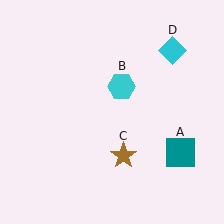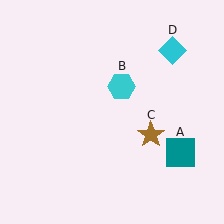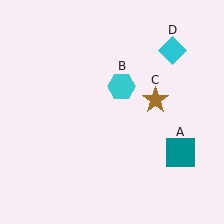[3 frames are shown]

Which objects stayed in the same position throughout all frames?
Teal square (object A) and cyan hexagon (object B) and cyan diamond (object D) remained stationary.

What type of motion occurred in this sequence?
The brown star (object C) rotated counterclockwise around the center of the scene.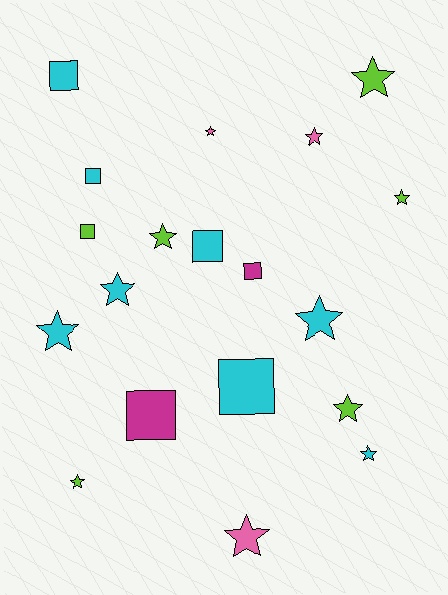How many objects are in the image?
There are 19 objects.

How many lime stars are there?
There are 5 lime stars.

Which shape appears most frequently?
Star, with 12 objects.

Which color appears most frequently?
Cyan, with 8 objects.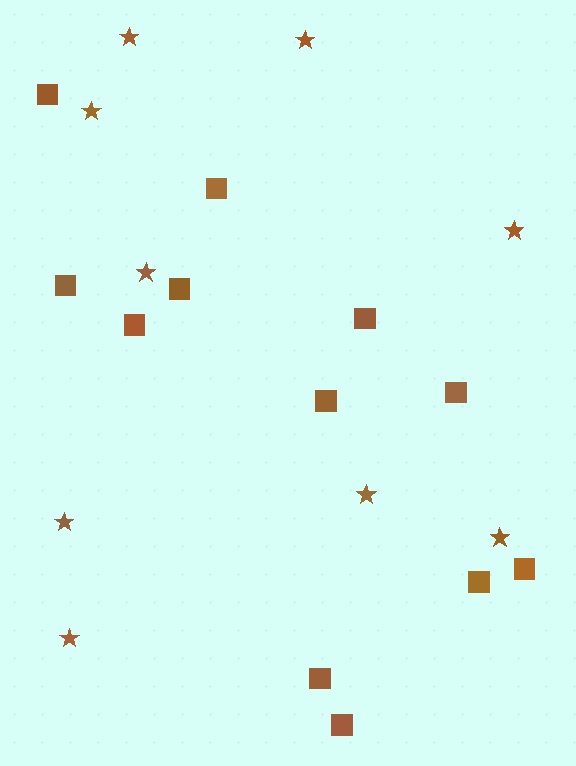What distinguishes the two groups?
There are 2 groups: one group of squares (12) and one group of stars (9).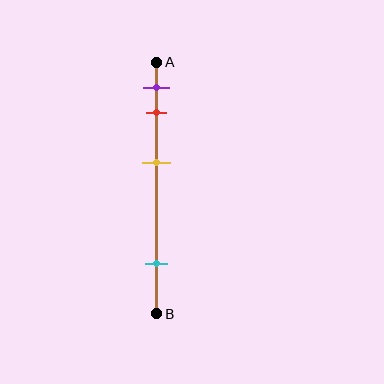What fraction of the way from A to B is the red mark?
The red mark is approximately 20% (0.2) of the way from A to B.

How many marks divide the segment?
There are 4 marks dividing the segment.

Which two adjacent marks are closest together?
The purple and red marks are the closest adjacent pair.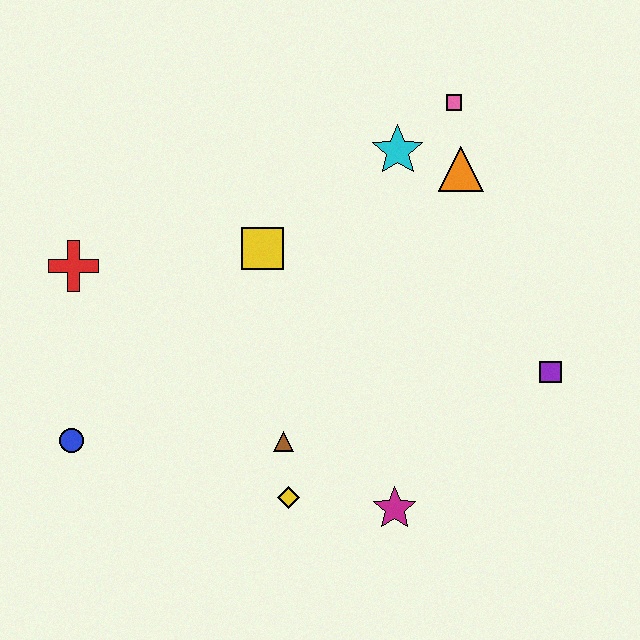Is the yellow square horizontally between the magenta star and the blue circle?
Yes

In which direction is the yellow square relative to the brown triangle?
The yellow square is above the brown triangle.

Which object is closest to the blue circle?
The red cross is closest to the blue circle.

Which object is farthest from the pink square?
The blue circle is farthest from the pink square.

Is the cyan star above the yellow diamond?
Yes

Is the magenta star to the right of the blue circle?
Yes